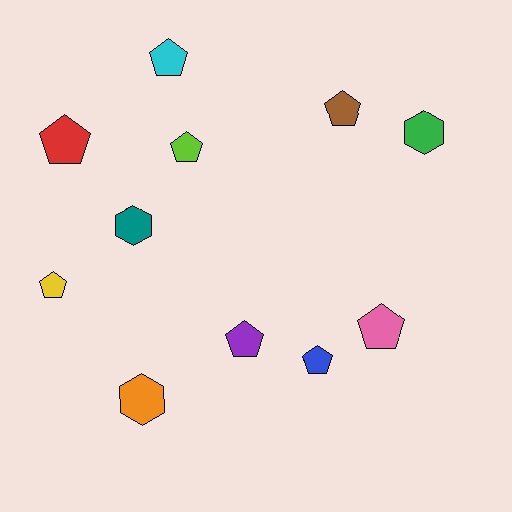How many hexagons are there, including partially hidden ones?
There are 3 hexagons.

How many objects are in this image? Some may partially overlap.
There are 11 objects.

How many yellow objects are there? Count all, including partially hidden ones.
There is 1 yellow object.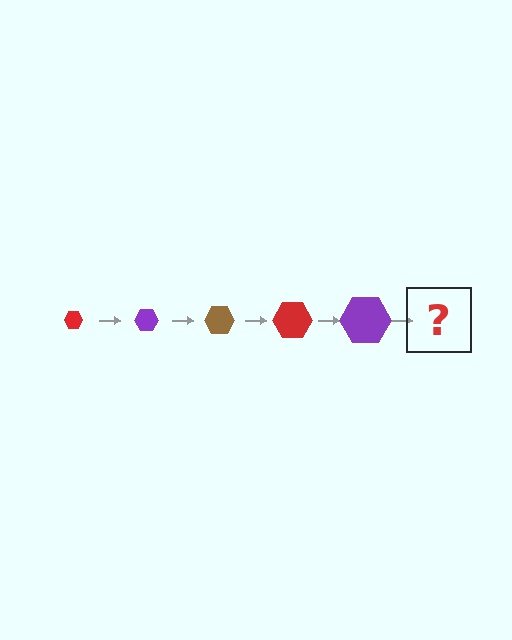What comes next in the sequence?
The next element should be a brown hexagon, larger than the previous one.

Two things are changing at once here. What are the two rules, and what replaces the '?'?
The two rules are that the hexagon grows larger each step and the color cycles through red, purple, and brown. The '?' should be a brown hexagon, larger than the previous one.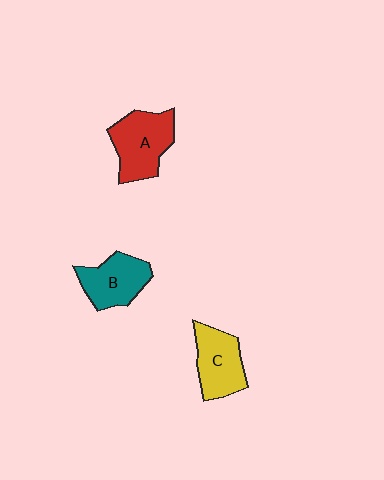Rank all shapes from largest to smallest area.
From largest to smallest: A (red), C (yellow), B (teal).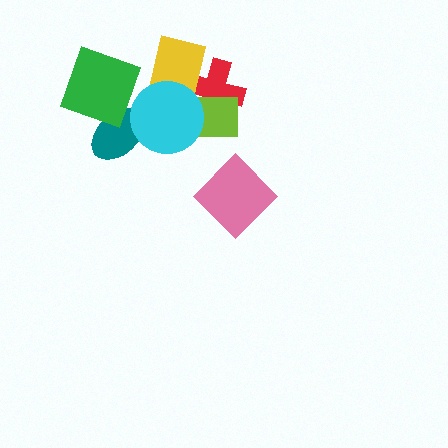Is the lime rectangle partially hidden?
Yes, it is partially covered by another shape.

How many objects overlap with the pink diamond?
0 objects overlap with the pink diamond.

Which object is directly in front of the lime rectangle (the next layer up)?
The yellow rectangle is directly in front of the lime rectangle.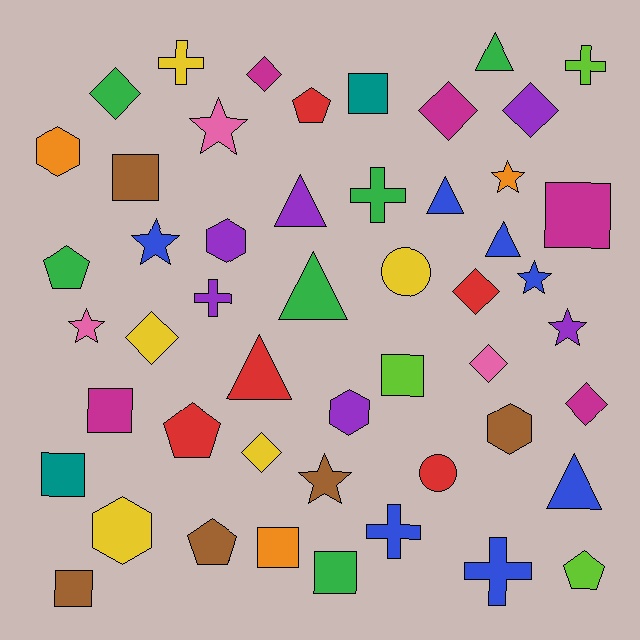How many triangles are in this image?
There are 7 triangles.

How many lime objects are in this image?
There are 3 lime objects.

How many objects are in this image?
There are 50 objects.